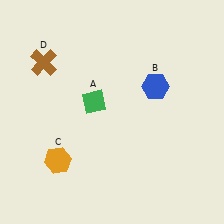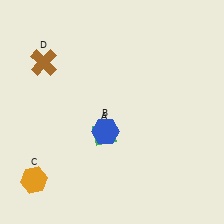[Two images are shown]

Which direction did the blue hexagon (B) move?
The blue hexagon (B) moved left.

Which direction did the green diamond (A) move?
The green diamond (A) moved down.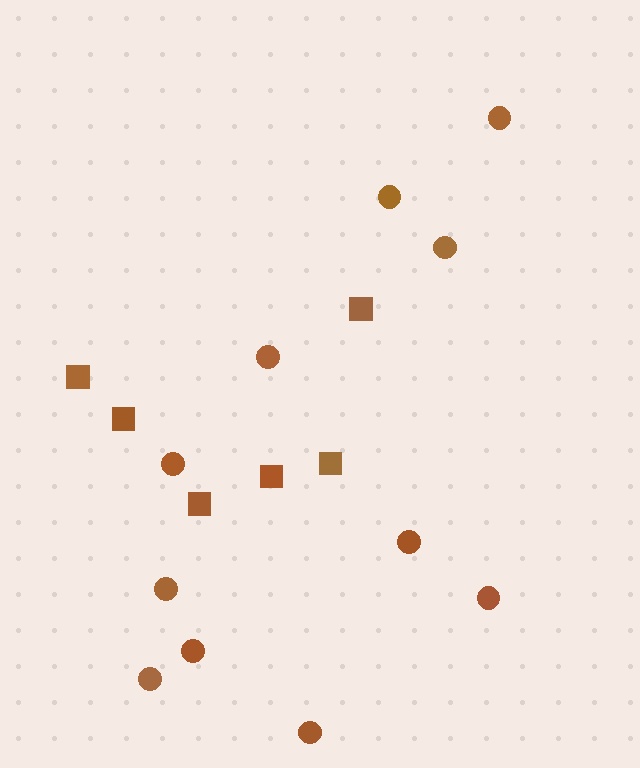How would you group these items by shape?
There are 2 groups: one group of circles (11) and one group of squares (6).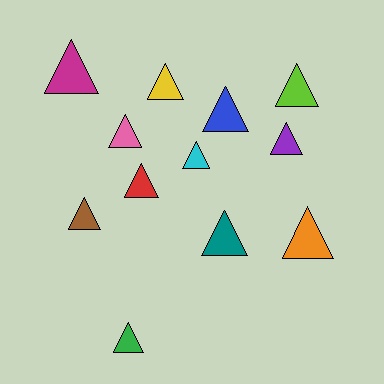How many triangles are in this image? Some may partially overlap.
There are 12 triangles.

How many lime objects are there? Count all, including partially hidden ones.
There is 1 lime object.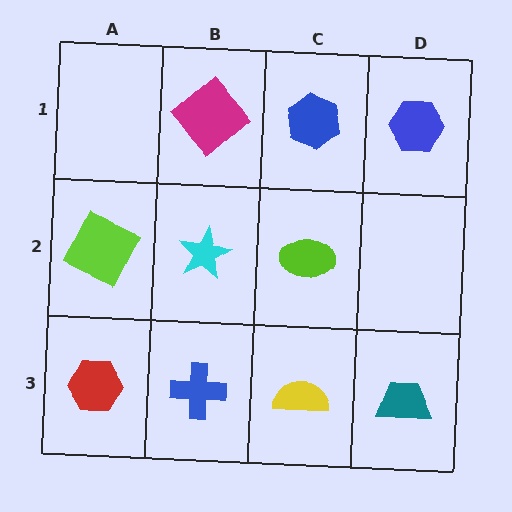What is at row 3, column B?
A blue cross.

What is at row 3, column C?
A yellow semicircle.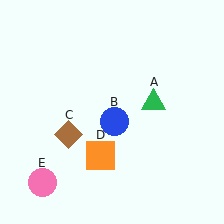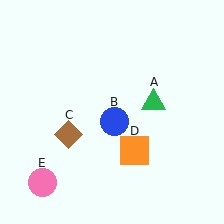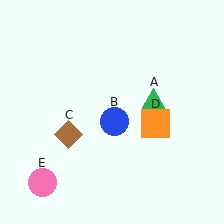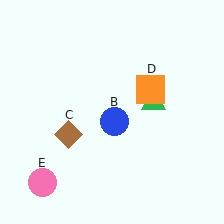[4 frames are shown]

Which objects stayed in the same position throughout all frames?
Green triangle (object A) and blue circle (object B) and brown diamond (object C) and pink circle (object E) remained stationary.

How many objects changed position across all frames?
1 object changed position: orange square (object D).